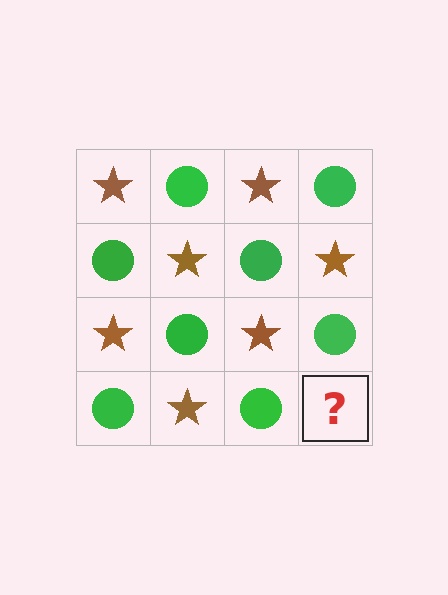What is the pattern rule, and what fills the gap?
The rule is that it alternates brown star and green circle in a checkerboard pattern. The gap should be filled with a brown star.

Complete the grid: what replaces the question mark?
The question mark should be replaced with a brown star.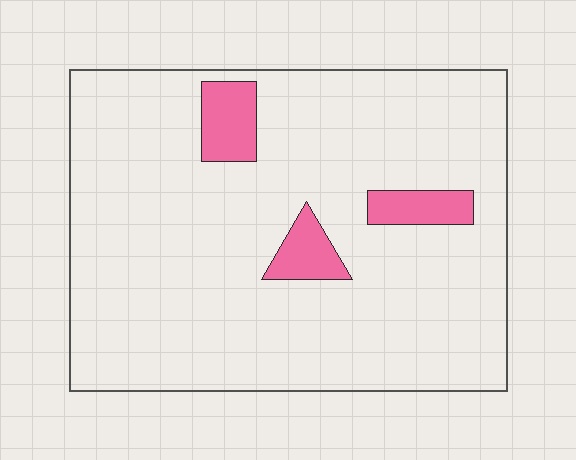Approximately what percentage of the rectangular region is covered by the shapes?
Approximately 10%.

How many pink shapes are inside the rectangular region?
3.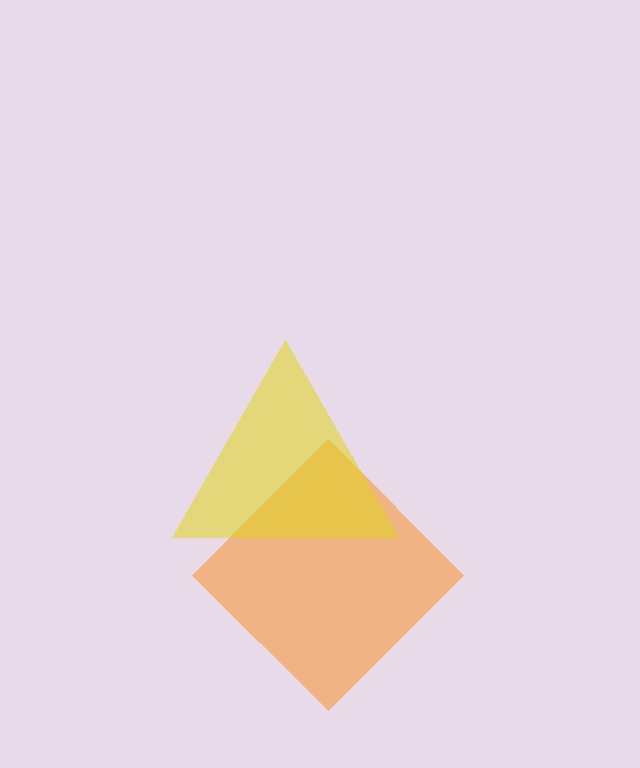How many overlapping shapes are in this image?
There are 2 overlapping shapes in the image.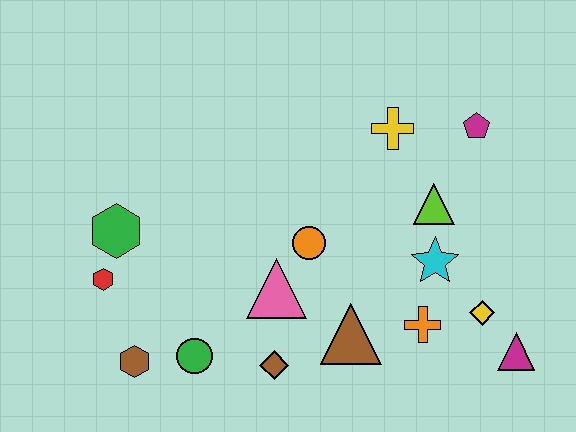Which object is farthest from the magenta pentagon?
The brown hexagon is farthest from the magenta pentagon.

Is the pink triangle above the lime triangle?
No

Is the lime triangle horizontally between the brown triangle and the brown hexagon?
No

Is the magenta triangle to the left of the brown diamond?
No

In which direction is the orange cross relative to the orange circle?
The orange cross is to the right of the orange circle.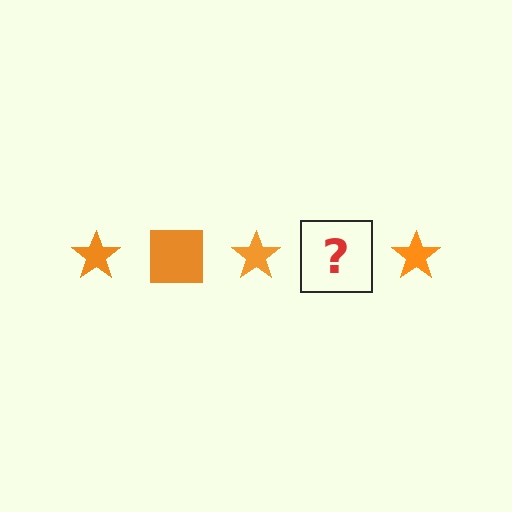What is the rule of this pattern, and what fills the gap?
The rule is that the pattern cycles through star, square shapes in orange. The gap should be filled with an orange square.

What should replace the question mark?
The question mark should be replaced with an orange square.